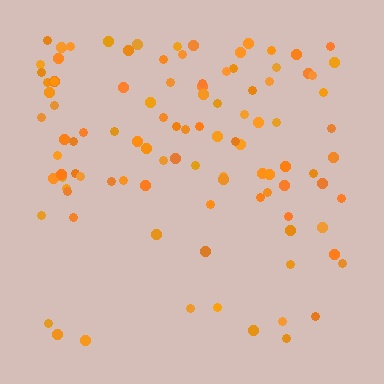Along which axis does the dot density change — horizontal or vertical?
Vertical.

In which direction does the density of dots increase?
From bottom to top, with the top side densest.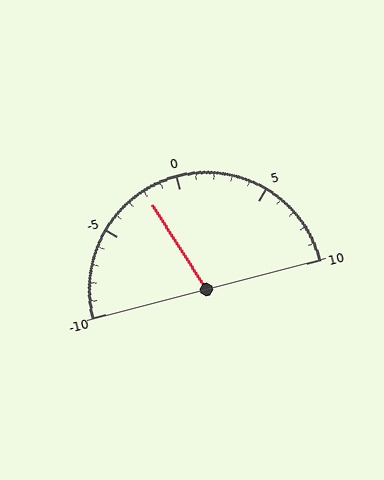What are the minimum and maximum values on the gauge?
The gauge ranges from -10 to 10.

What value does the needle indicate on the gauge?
The needle indicates approximately -2.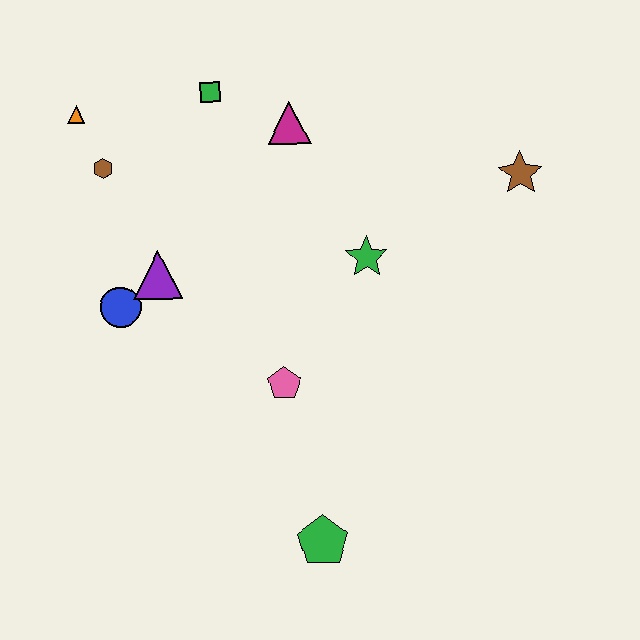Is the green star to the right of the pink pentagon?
Yes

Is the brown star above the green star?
Yes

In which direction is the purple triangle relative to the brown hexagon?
The purple triangle is below the brown hexagon.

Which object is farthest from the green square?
The green pentagon is farthest from the green square.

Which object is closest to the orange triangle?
The brown hexagon is closest to the orange triangle.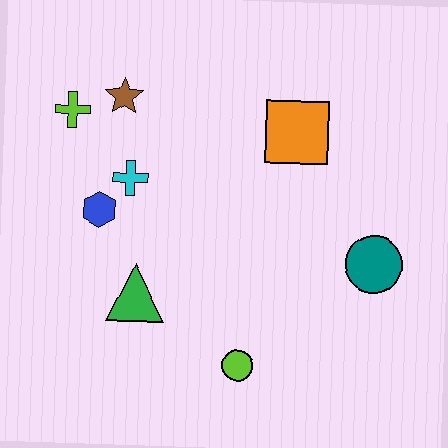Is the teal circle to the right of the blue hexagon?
Yes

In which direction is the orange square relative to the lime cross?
The orange square is to the right of the lime cross.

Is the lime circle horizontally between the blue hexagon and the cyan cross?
No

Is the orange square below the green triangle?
No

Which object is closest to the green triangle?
The blue hexagon is closest to the green triangle.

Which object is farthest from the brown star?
The teal circle is farthest from the brown star.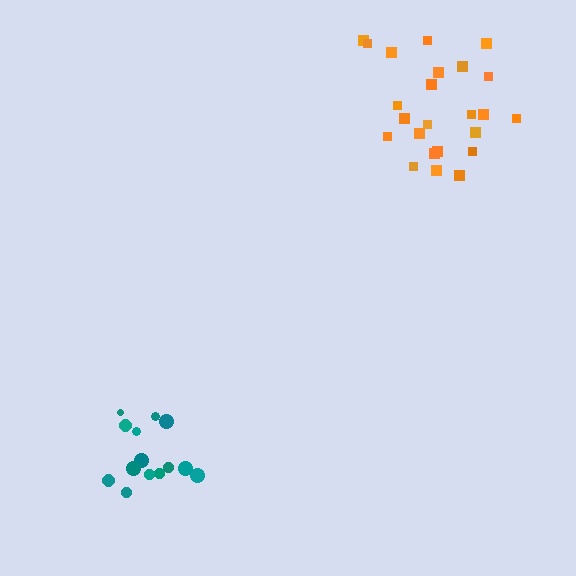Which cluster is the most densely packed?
Teal.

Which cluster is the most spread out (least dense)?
Orange.